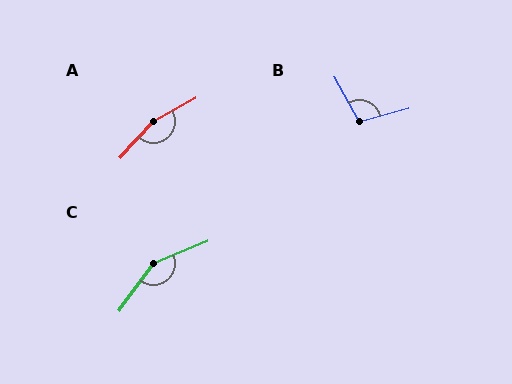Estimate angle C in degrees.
Approximately 148 degrees.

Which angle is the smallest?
B, at approximately 103 degrees.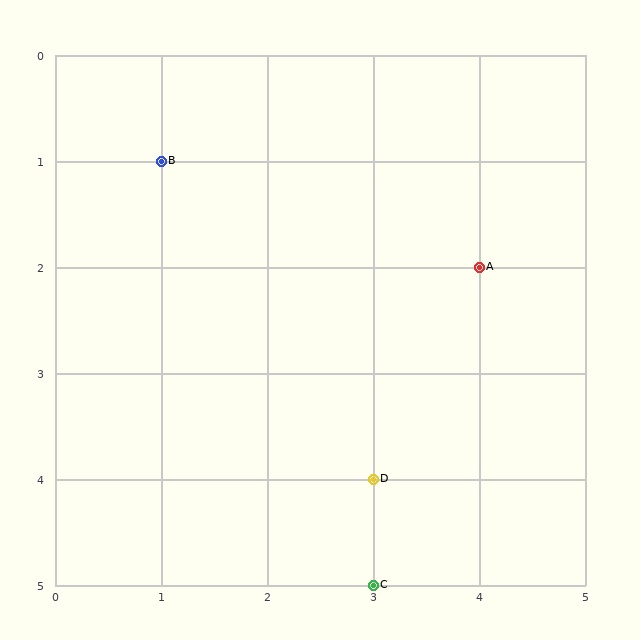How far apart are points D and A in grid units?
Points D and A are 1 column and 2 rows apart (about 2.2 grid units diagonally).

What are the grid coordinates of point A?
Point A is at grid coordinates (4, 2).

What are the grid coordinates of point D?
Point D is at grid coordinates (3, 4).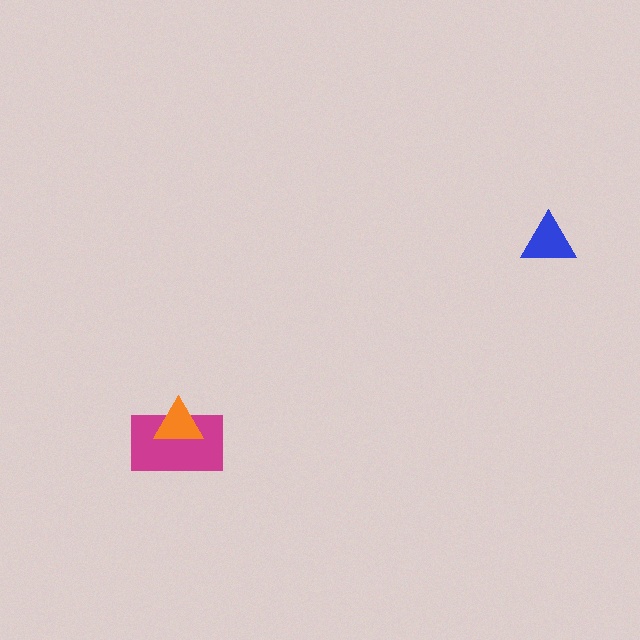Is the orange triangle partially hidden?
No, no other shape covers it.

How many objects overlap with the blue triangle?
0 objects overlap with the blue triangle.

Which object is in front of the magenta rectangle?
The orange triangle is in front of the magenta rectangle.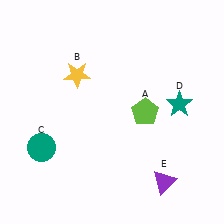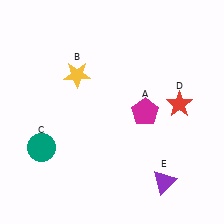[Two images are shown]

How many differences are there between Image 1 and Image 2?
There are 2 differences between the two images.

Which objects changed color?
A changed from lime to magenta. D changed from teal to red.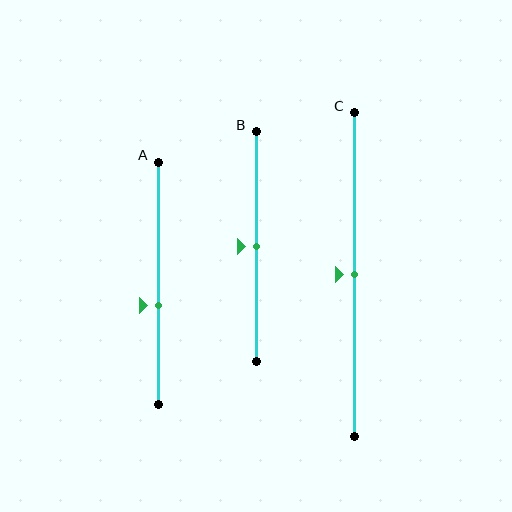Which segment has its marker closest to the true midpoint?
Segment B has its marker closest to the true midpoint.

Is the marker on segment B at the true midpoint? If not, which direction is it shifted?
Yes, the marker on segment B is at the true midpoint.